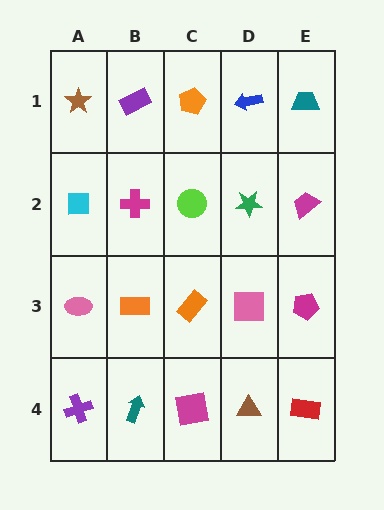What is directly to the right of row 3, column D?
A magenta pentagon.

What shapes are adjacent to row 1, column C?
A lime circle (row 2, column C), a purple rectangle (row 1, column B), a blue arrow (row 1, column D).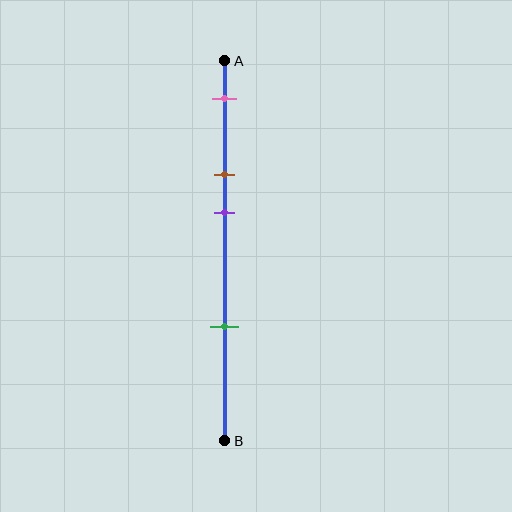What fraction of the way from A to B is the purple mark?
The purple mark is approximately 40% (0.4) of the way from A to B.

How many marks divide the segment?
There are 4 marks dividing the segment.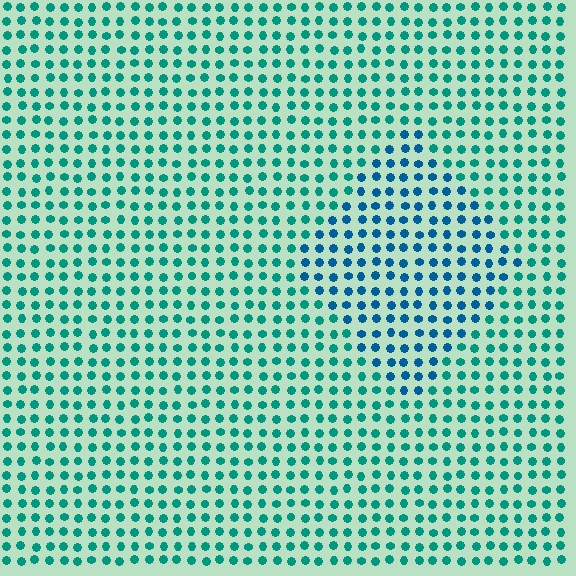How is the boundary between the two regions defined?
The boundary is defined purely by a slight shift in hue (about 32 degrees). Spacing, size, and orientation are identical on both sides.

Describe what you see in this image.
The image is filled with small teal elements in a uniform arrangement. A diamond-shaped region is visible where the elements are tinted to a slightly different hue, forming a subtle color boundary.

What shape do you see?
I see a diamond.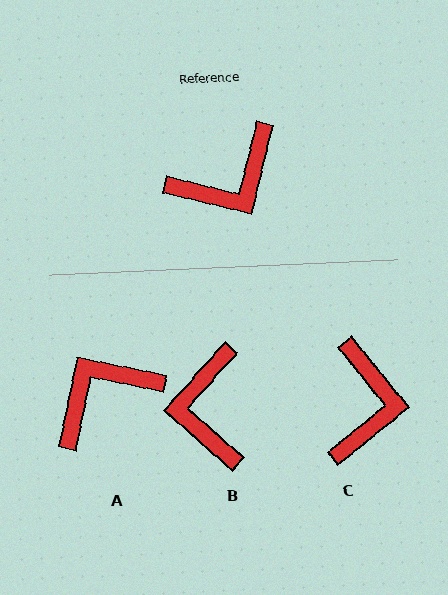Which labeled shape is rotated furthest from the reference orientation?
A, about 178 degrees away.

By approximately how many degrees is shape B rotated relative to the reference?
Approximately 118 degrees clockwise.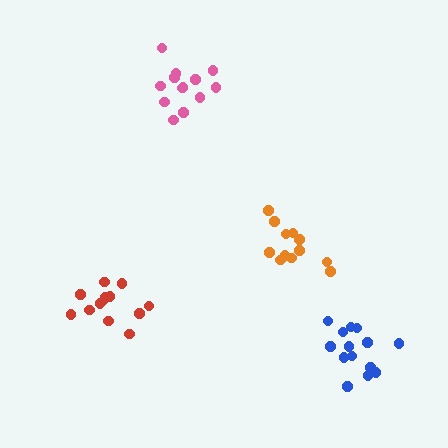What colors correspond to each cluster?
The clusters are colored: orange, red, pink, blue.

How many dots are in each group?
Group 1: 12 dots, Group 2: 13 dots, Group 3: 13 dots, Group 4: 15 dots (53 total).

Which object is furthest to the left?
The red cluster is leftmost.